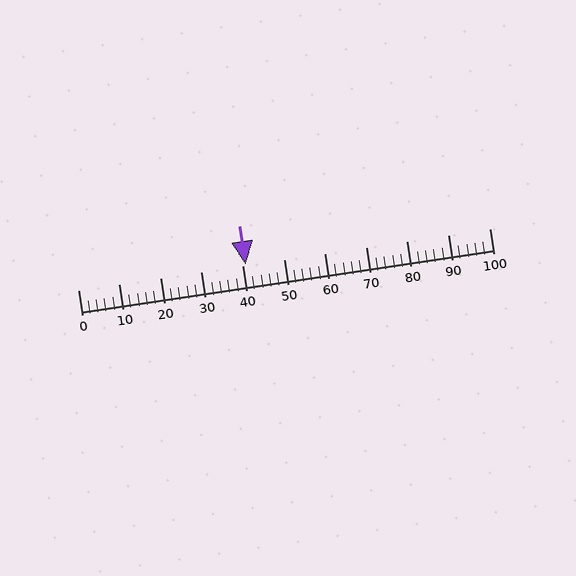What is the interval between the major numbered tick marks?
The major tick marks are spaced 10 units apart.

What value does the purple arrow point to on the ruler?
The purple arrow points to approximately 41.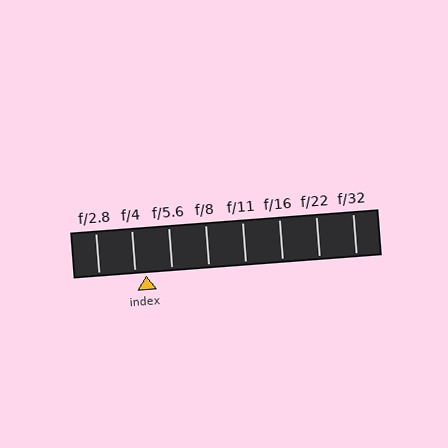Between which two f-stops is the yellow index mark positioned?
The index mark is between f/4 and f/5.6.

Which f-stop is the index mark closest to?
The index mark is closest to f/4.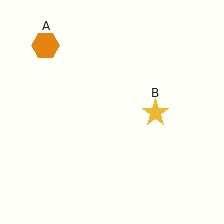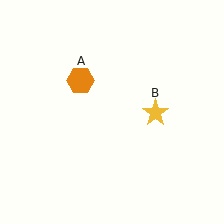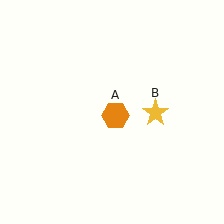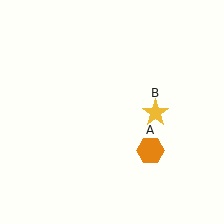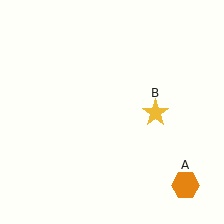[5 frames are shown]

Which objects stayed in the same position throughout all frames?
Yellow star (object B) remained stationary.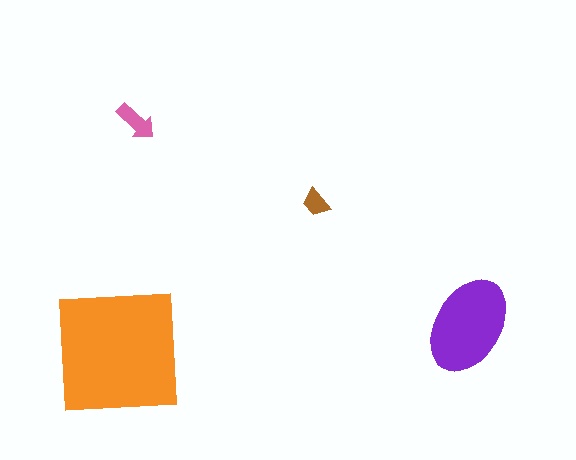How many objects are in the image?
There are 4 objects in the image.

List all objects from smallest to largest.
The brown trapezoid, the pink arrow, the purple ellipse, the orange square.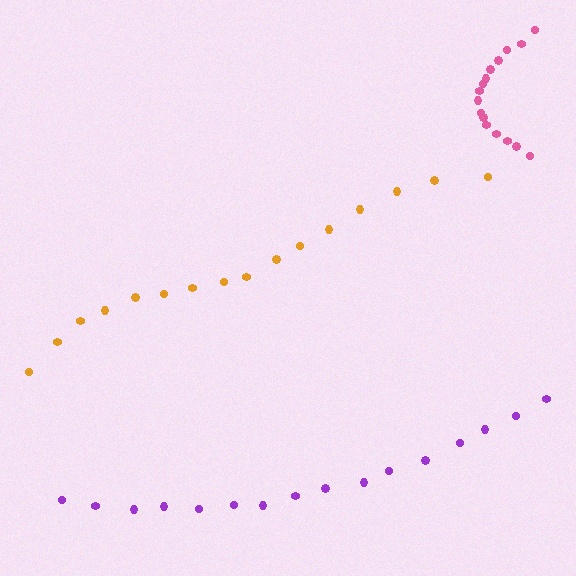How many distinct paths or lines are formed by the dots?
There are 3 distinct paths.